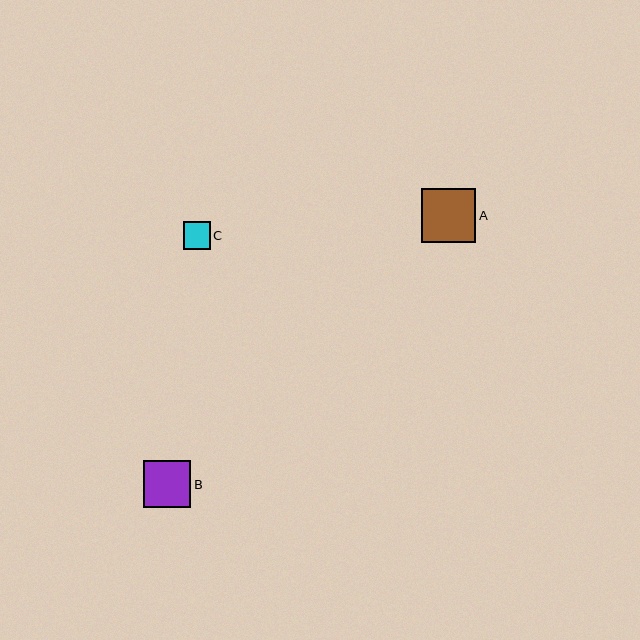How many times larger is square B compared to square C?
Square B is approximately 1.7 times the size of square C.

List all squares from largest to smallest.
From largest to smallest: A, B, C.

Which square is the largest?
Square A is the largest with a size of approximately 54 pixels.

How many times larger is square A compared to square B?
Square A is approximately 1.2 times the size of square B.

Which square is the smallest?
Square C is the smallest with a size of approximately 27 pixels.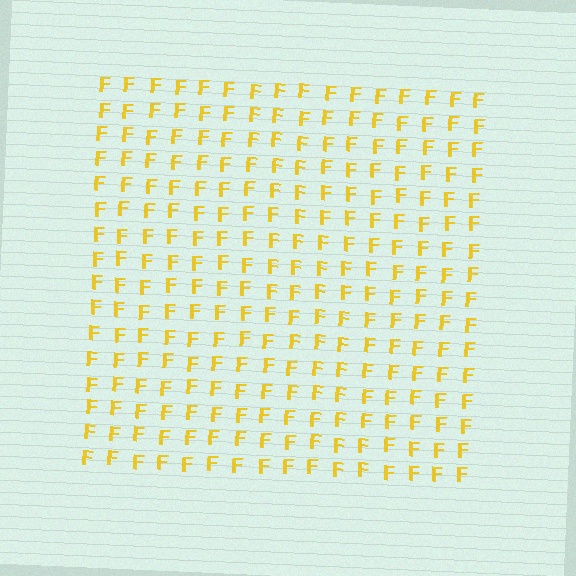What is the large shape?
The large shape is a square.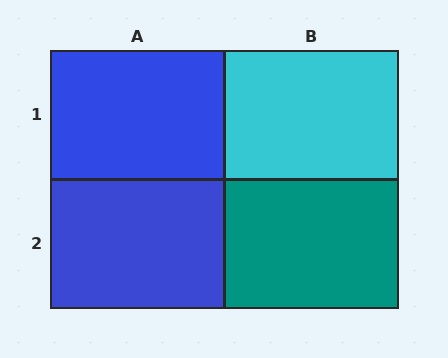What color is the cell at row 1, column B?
Cyan.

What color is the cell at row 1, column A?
Blue.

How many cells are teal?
1 cell is teal.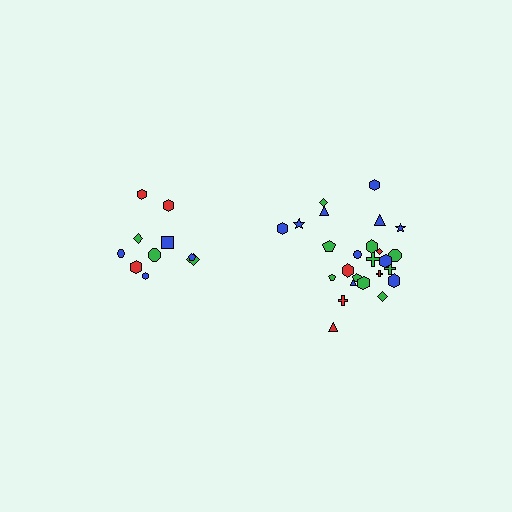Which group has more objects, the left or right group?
The right group.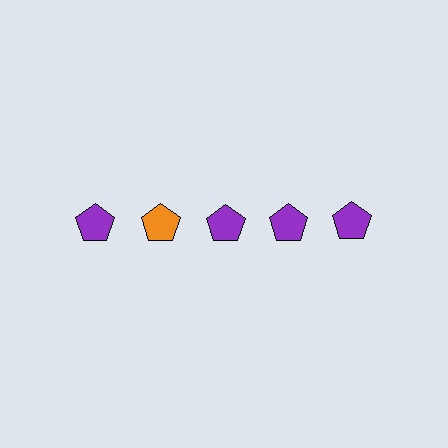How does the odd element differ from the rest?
It has a different color: orange instead of purple.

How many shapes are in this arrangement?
There are 5 shapes arranged in a grid pattern.